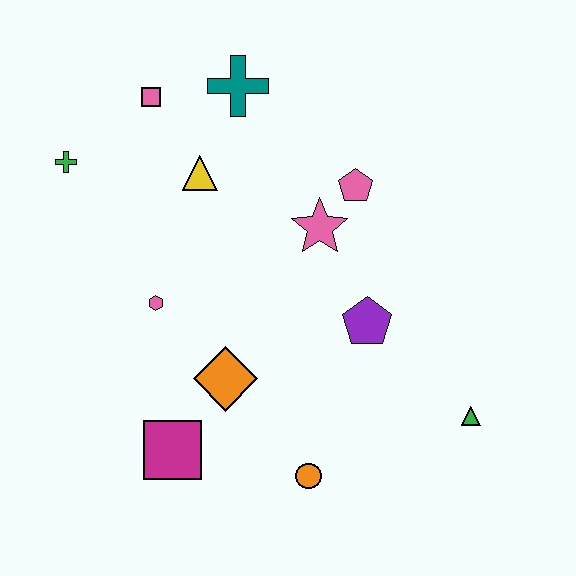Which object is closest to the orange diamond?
The magenta square is closest to the orange diamond.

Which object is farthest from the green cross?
The green triangle is farthest from the green cross.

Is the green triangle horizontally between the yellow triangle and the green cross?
No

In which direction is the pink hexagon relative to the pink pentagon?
The pink hexagon is to the left of the pink pentagon.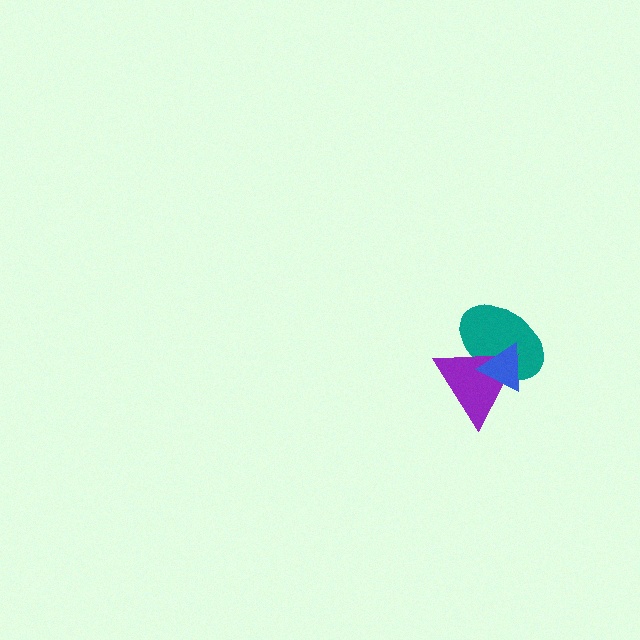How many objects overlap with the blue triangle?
2 objects overlap with the blue triangle.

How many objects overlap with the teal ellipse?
2 objects overlap with the teal ellipse.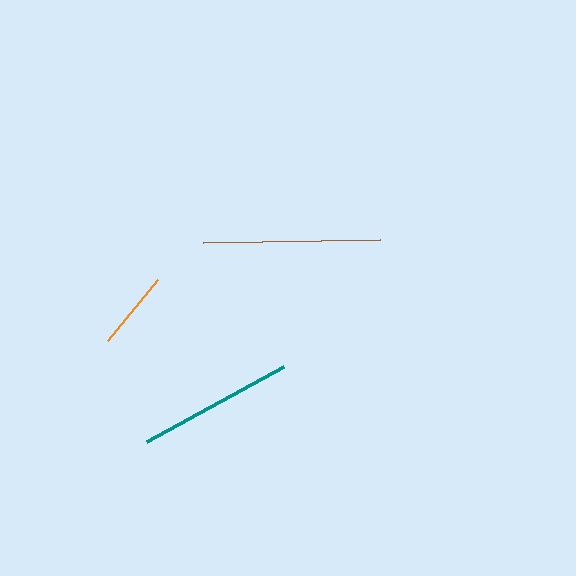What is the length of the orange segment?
The orange segment is approximately 79 pixels long.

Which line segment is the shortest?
The orange line is the shortest at approximately 79 pixels.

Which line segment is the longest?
The brown line is the longest at approximately 177 pixels.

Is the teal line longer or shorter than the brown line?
The brown line is longer than the teal line.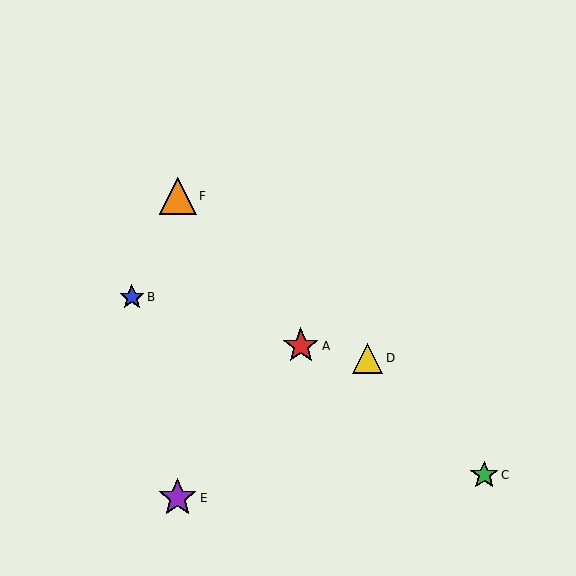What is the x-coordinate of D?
Object D is at x≈368.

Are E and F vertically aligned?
Yes, both are at x≈178.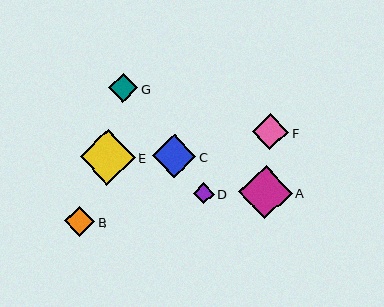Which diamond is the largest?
Diamond E is the largest with a size of approximately 55 pixels.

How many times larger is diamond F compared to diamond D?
Diamond F is approximately 1.7 times the size of diamond D.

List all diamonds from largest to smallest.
From largest to smallest: E, A, C, F, B, G, D.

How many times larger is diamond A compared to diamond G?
Diamond A is approximately 1.8 times the size of diamond G.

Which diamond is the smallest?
Diamond D is the smallest with a size of approximately 21 pixels.